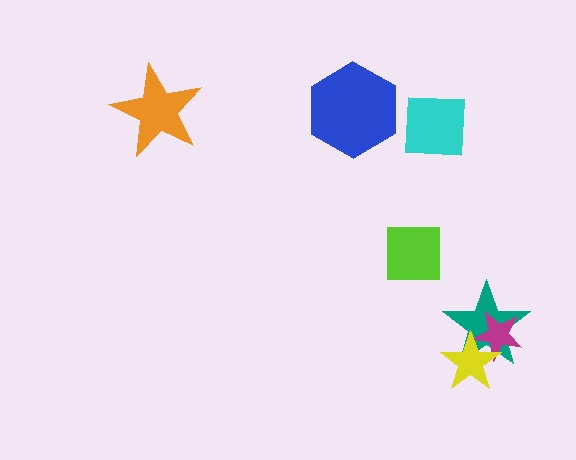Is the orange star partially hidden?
No, no other shape covers it.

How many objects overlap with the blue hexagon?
0 objects overlap with the blue hexagon.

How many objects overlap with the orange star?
0 objects overlap with the orange star.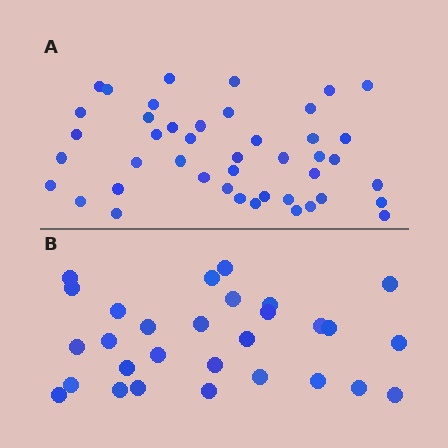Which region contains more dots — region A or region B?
Region A (the top region) has more dots.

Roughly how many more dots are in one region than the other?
Region A has approximately 15 more dots than region B.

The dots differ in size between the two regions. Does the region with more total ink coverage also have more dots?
No. Region B has more total ink coverage because its dots are larger, but region A actually contains more individual dots. Total area can be misleading — the number of items is what matters here.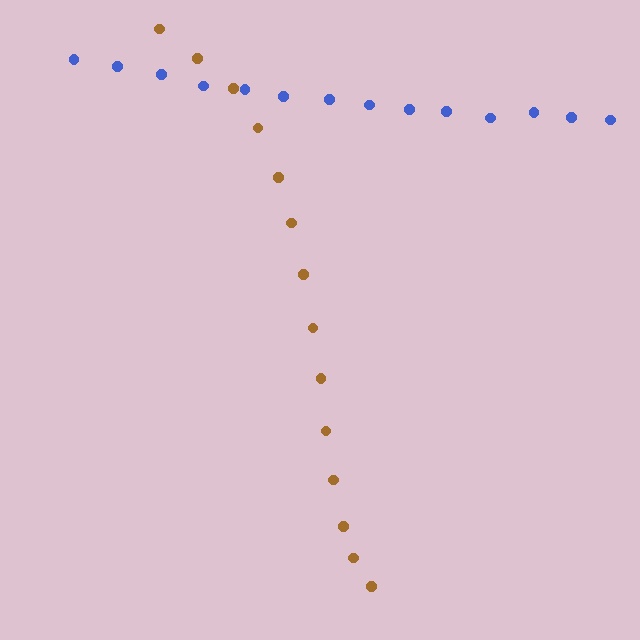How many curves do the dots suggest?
There are 2 distinct paths.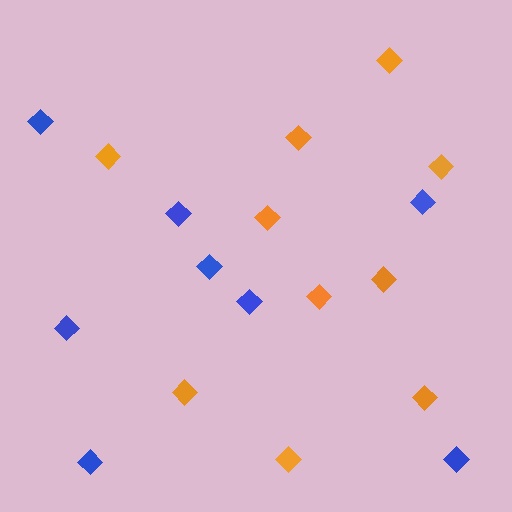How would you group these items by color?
There are 2 groups: one group of orange diamonds (10) and one group of blue diamonds (8).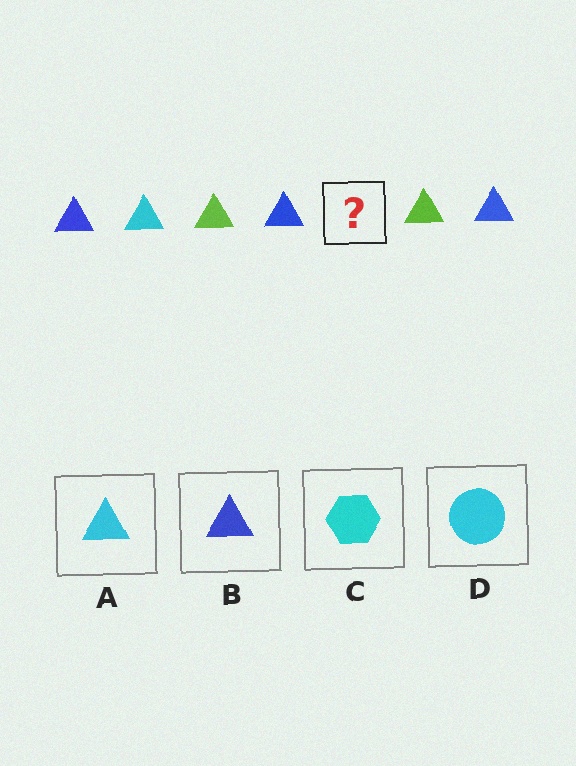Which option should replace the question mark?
Option A.